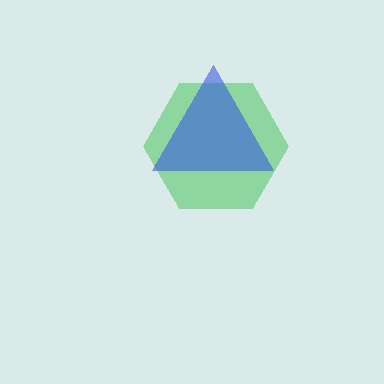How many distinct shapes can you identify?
There are 2 distinct shapes: a green hexagon, a blue triangle.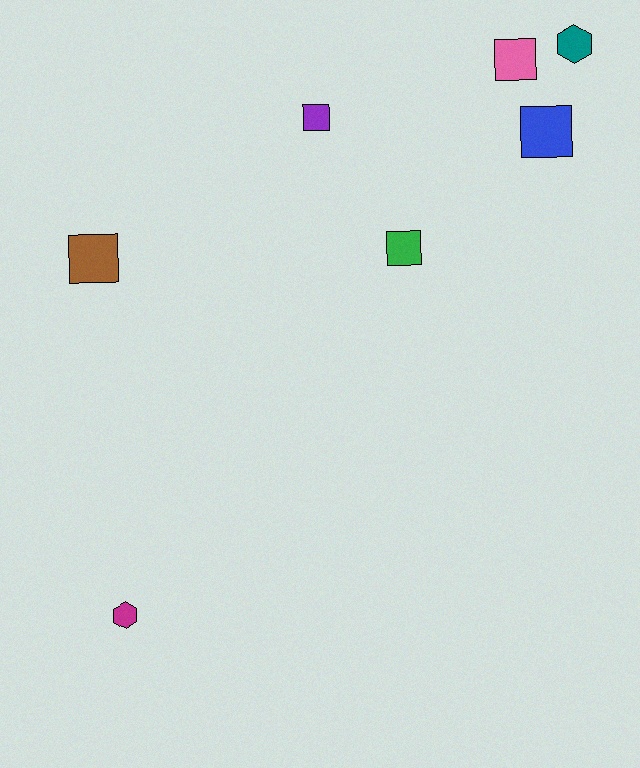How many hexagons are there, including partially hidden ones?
There are 2 hexagons.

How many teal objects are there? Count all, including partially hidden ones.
There is 1 teal object.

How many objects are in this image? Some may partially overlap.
There are 7 objects.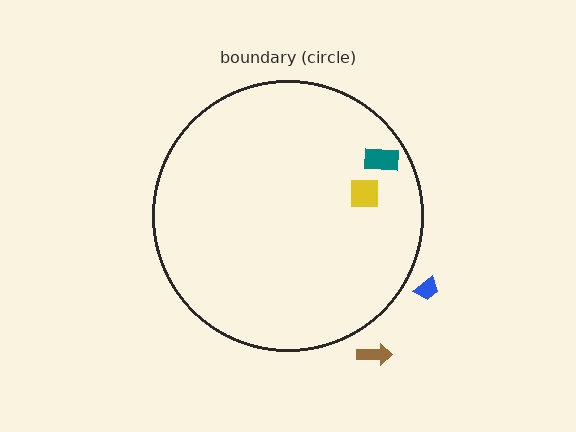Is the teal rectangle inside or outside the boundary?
Inside.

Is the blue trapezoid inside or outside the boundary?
Outside.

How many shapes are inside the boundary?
2 inside, 2 outside.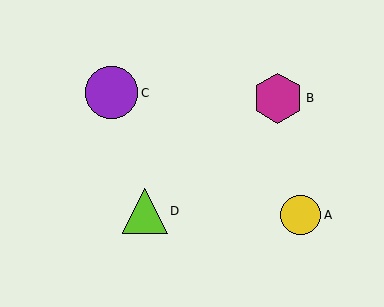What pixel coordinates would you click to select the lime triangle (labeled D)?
Click at (145, 211) to select the lime triangle D.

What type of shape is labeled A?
Shape A is a yellow circle.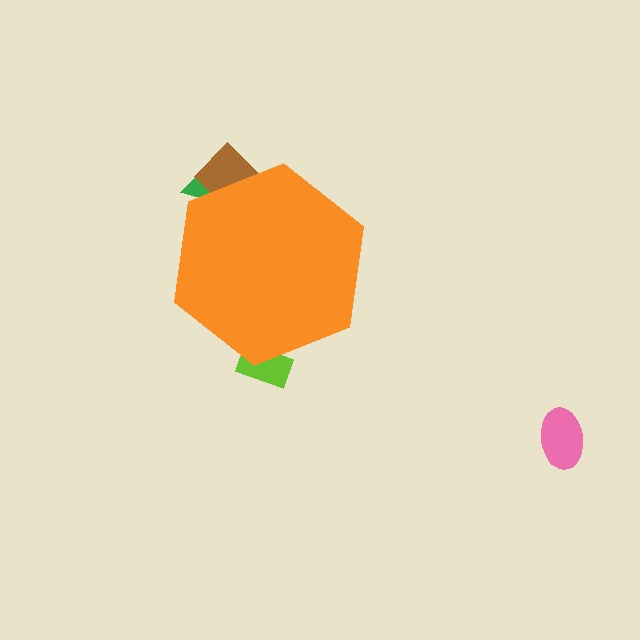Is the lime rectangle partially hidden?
Yes, the lime rectangle is partially hidden behind the orange hexagon.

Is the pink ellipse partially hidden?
No, the pink ellipse is fully visible.